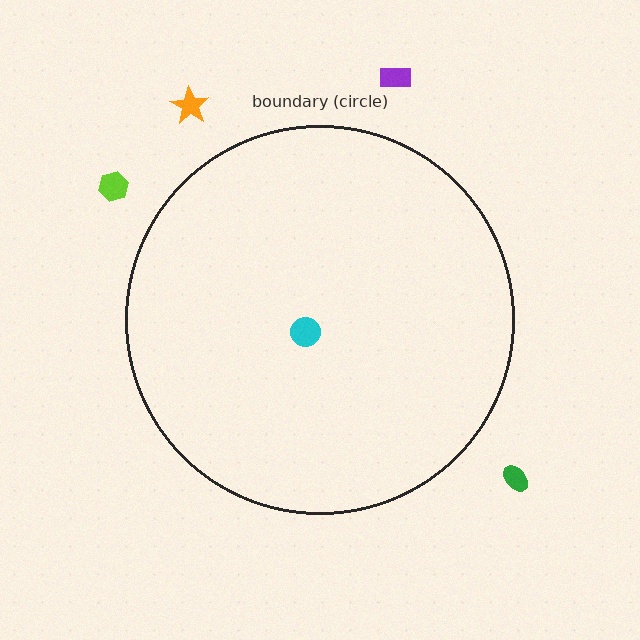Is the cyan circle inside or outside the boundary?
Inside.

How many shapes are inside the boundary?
1 inside, 4 outside.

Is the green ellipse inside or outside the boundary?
Outside.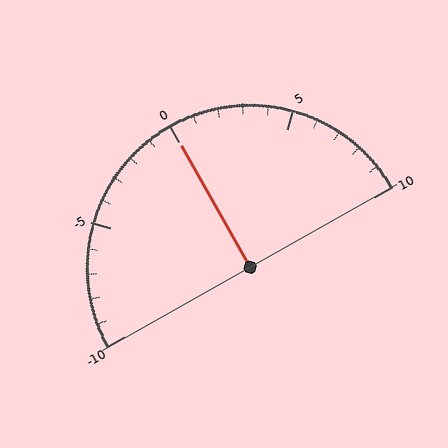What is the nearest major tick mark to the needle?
The nearest major tick mark is 0.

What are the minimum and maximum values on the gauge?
The gauge ranges from -10 to 10.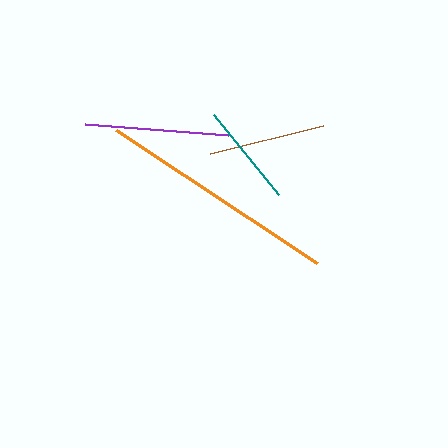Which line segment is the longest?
The orange line is the longest at approximately 240 pixels.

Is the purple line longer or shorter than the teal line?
The purple line is longer than the teal line.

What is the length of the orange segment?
The orange segment is approximately 240 pixels long.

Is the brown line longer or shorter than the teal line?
The brown line is longer than the teal line.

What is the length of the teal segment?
The teal segment is approximately 103 pixels long.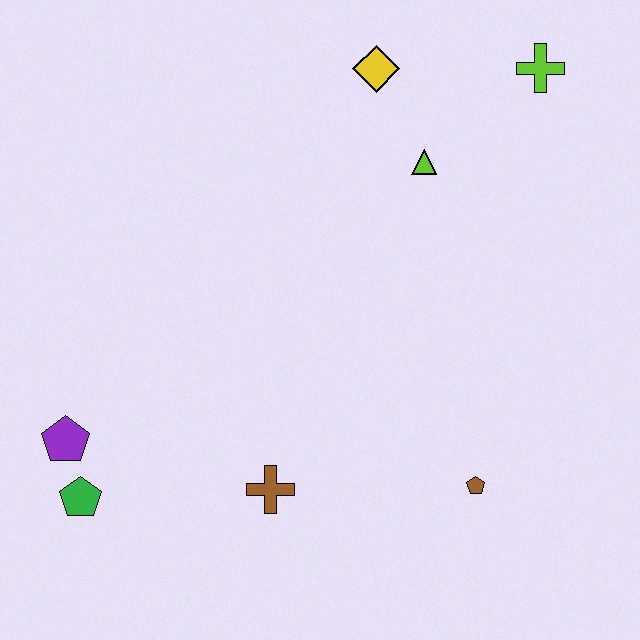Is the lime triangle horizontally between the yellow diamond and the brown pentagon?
Yes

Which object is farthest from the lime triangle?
The green pentagon is farthest from the lime triangle.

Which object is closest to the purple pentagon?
The green pentagon is closest to the purple pentagon.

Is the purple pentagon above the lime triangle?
No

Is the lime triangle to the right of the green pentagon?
Yes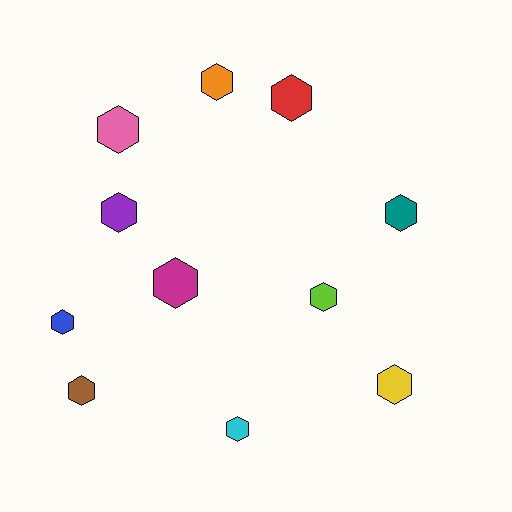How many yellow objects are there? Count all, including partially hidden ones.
There is 1 yellow object.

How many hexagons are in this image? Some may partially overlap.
There are 11 hexagons.